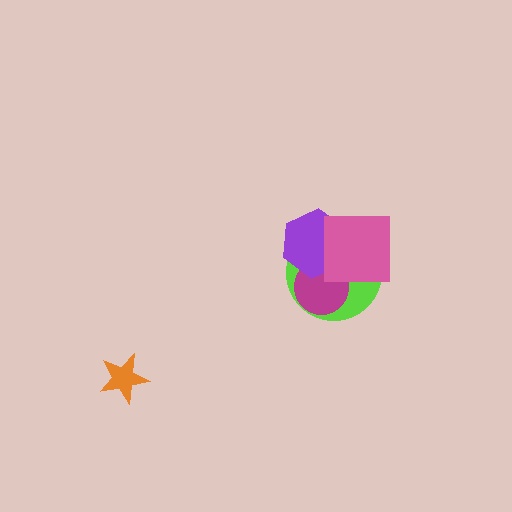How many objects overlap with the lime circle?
3 objects overlap with the lime circle.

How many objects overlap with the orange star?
0 objects overlap with the orange star.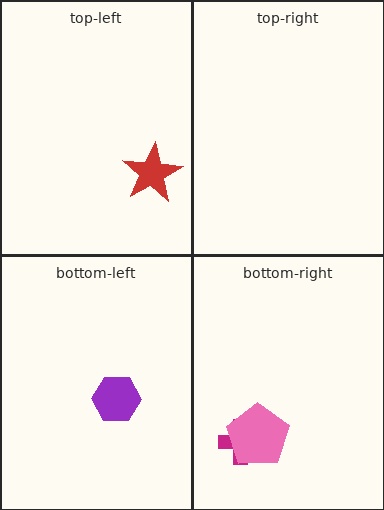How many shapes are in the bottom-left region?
1.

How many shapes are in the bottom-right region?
2.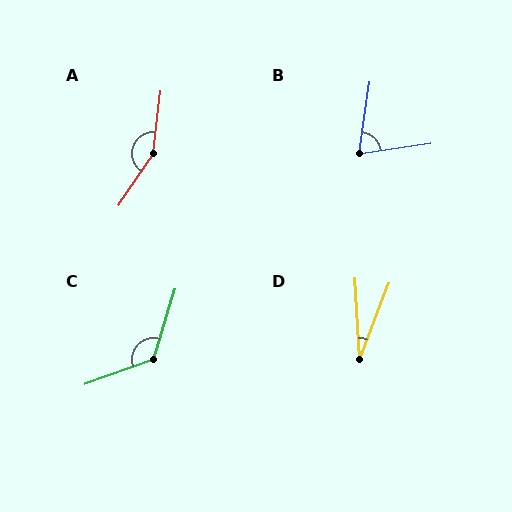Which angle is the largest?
A, at approximately 153 degrees.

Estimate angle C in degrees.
Approximately 127 degrees.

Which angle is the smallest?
D, at approximately 24 degrees.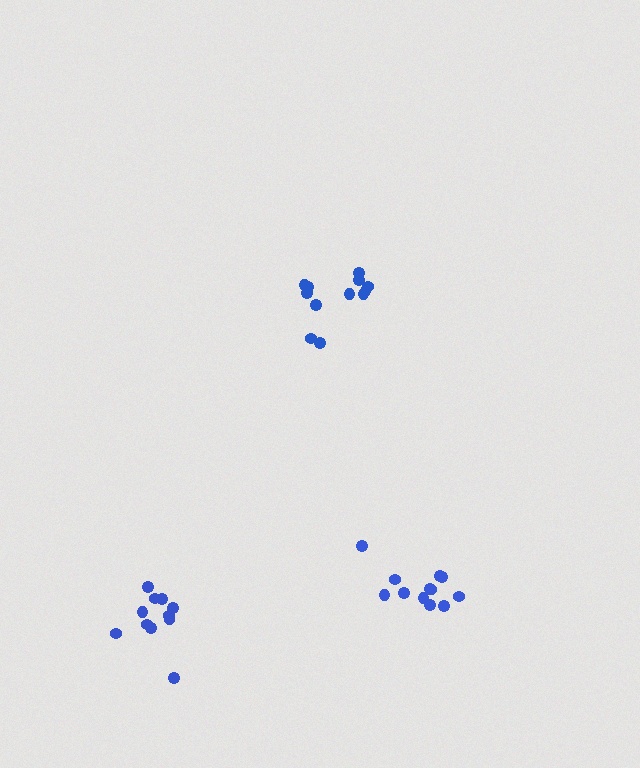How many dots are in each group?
Group 1: 12 dots, Group 2: 11 dots, Group 3: 12 dots (35 total).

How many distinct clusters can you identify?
There are 3 distinct clusters.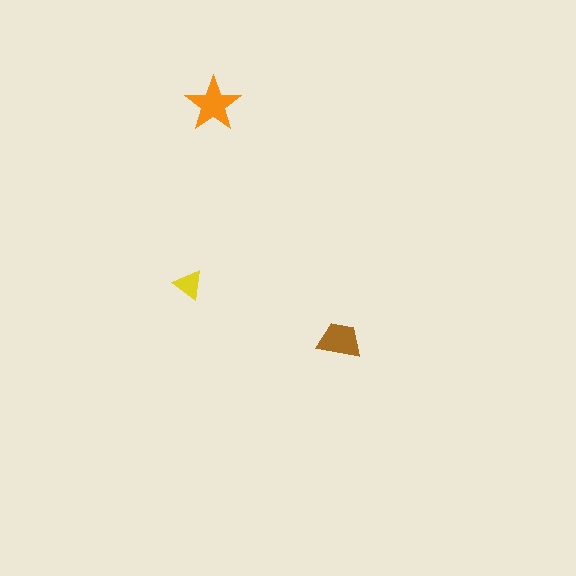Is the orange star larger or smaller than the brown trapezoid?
Larger.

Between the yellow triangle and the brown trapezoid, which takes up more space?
The brown trapezoid.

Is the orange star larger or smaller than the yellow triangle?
Larger.